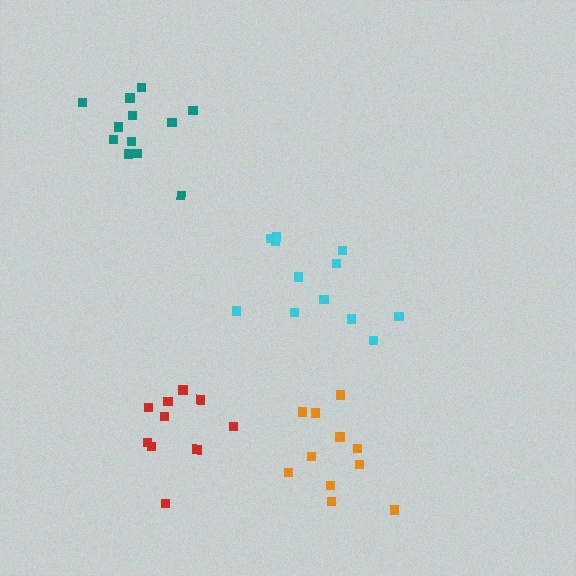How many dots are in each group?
Group 1: 11 dots, Group 2: 12 dots, Group 3: 10 dots, Group 4: 12 dots (45 total).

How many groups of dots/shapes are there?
There are 4 groups.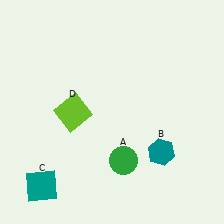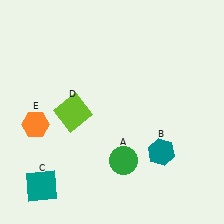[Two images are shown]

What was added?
An orange hexagon (E) was added in Image 2.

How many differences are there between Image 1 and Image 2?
There is 1 difference between the two images.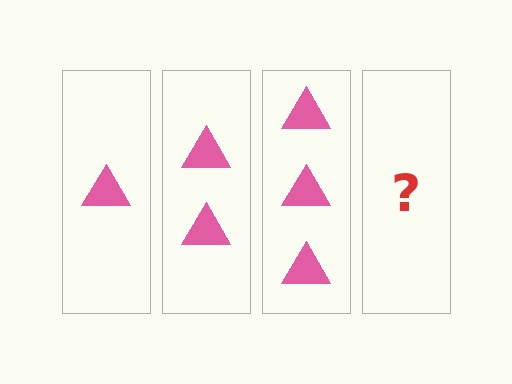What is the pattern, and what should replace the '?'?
The pattern is that each step adds one more triangle. The '?' should be 4 triangles.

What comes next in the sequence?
The next element should be 4 triangles.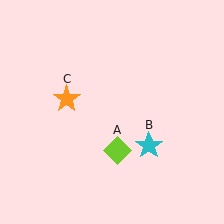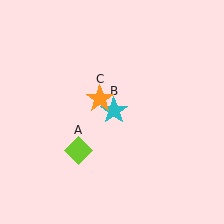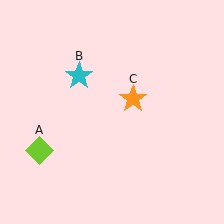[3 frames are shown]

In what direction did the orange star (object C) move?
The orange star (object C) moved right.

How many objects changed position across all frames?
3 objects changed position: lime diamond (object A), cyan star (object B), orange star (object C).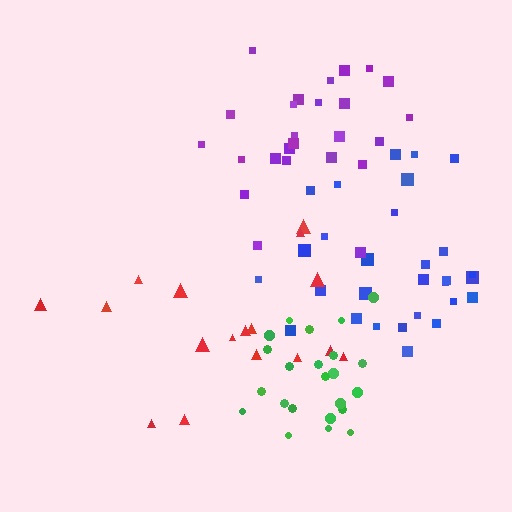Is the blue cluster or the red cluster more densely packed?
Blue.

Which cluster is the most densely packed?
Green.